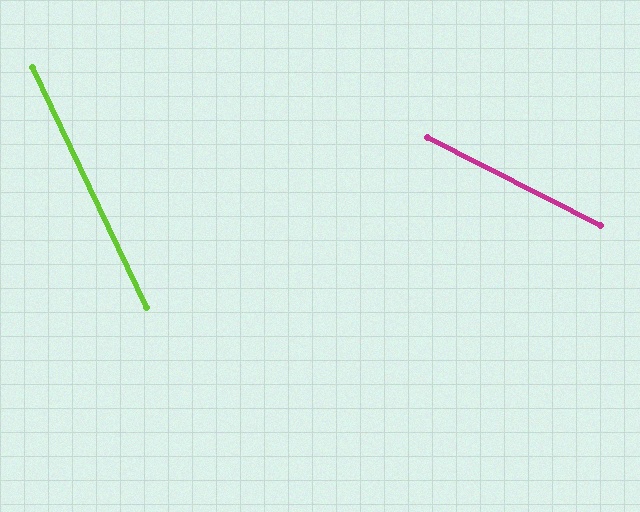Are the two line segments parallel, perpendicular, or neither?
Neither parallel nor perpendicular — they differ by about 37°.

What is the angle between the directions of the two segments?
Approximately 37 degrees.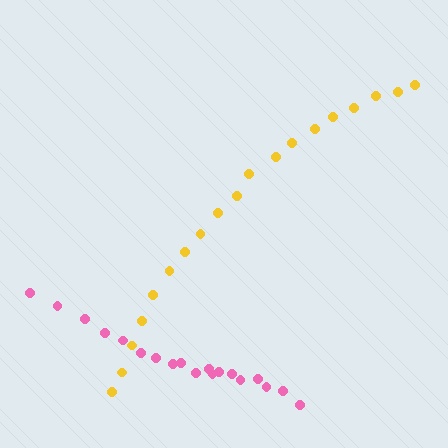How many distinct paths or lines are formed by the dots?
There are 2 distinct paths.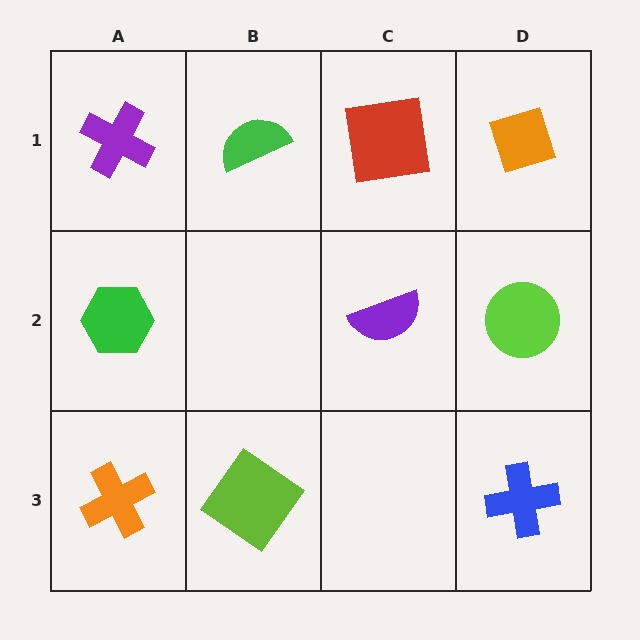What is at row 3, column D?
A blue cross.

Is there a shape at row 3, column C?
No, that cell is empty.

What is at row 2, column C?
A purple semicircle.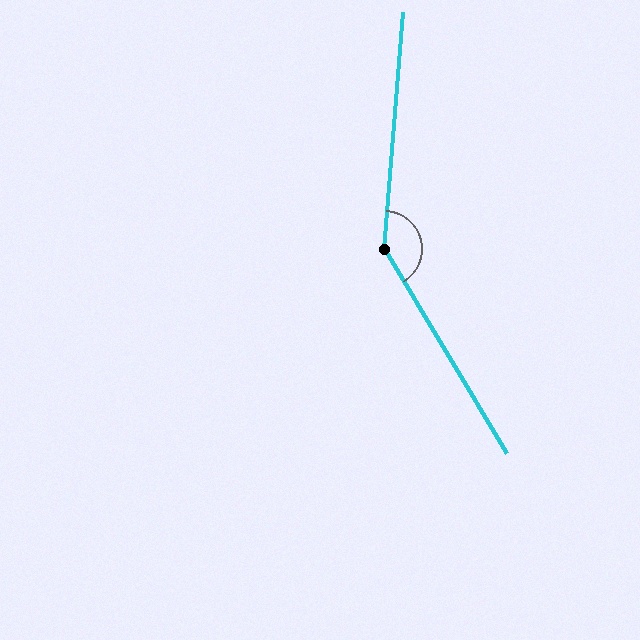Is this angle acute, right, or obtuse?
It is obtuse.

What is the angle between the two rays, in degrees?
Approximately 144 degrees.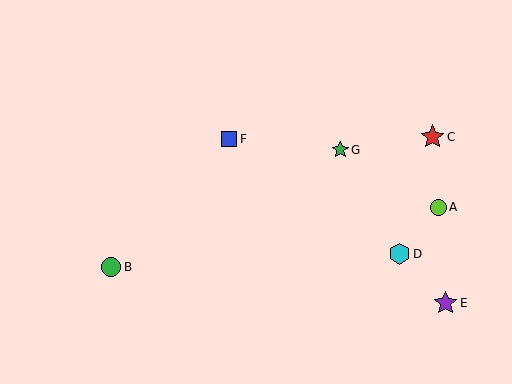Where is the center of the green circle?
The center of the green circle is at (111, 267).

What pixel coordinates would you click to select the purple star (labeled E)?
Click at (446, 303) to select the purple star E.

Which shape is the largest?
The red star (labeled C) is the largest.